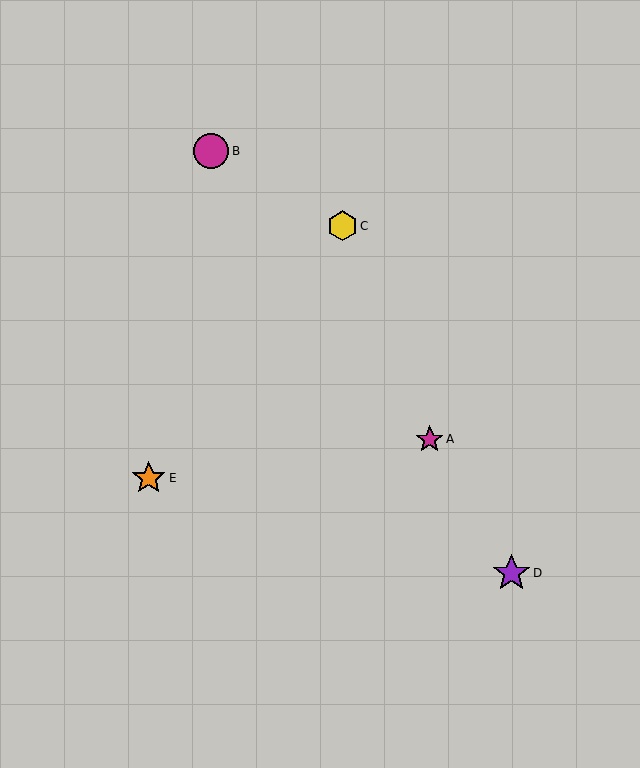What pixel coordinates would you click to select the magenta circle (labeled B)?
Click at (211, 151) to select the magenta circle B.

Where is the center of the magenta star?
The center of the magenta star is at (430, 439).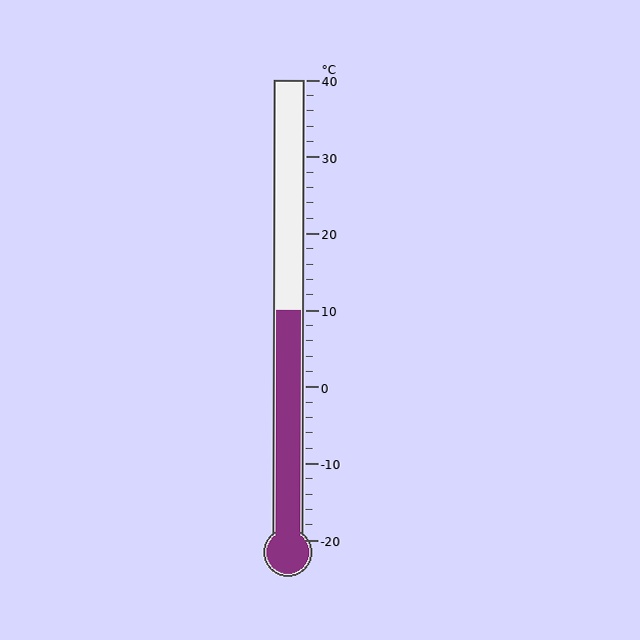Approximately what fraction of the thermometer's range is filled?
The thermometer is filled to approximately 50% of its range.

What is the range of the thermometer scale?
The thermometer scale ranges from -20°C to 40°C.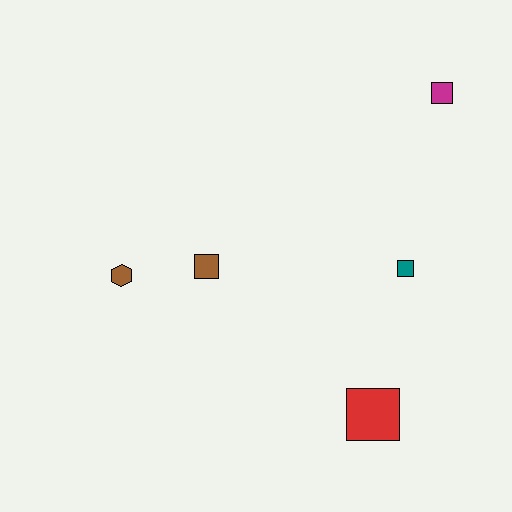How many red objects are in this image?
There is 1 red object.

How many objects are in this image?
There are 5 objects.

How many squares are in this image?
There are 4 squares.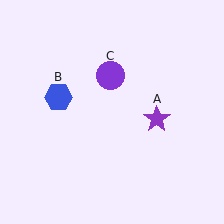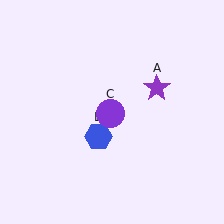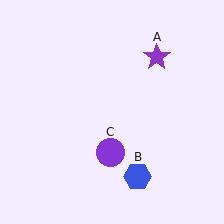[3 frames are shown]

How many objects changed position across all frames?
3 objects changed position: purple star (object A), blue hexagon (object B), purple circle (object C).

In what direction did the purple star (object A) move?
The purple star (object A) moved up.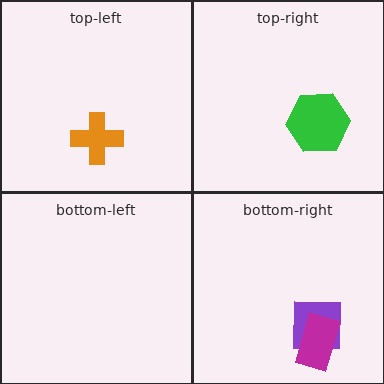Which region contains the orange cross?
The top-left region.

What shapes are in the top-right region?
The green hexagon.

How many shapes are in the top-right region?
1.